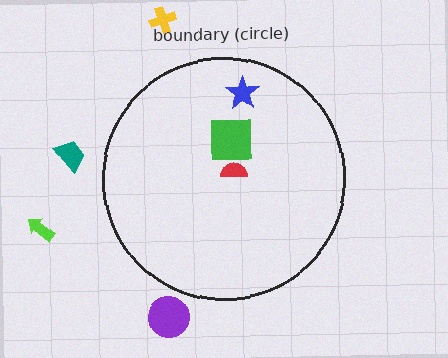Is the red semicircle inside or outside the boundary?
Inside.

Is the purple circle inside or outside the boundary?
Outside.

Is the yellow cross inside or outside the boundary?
Outside.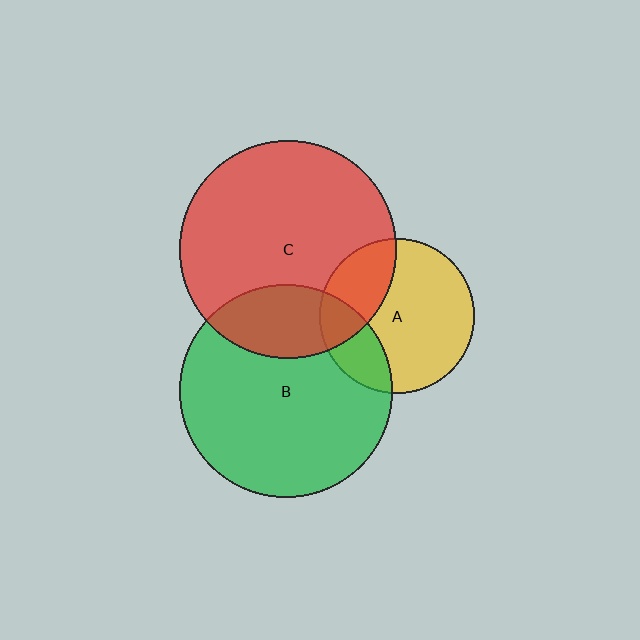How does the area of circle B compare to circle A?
Approximately 1.9 times.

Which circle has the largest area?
Circle C (red).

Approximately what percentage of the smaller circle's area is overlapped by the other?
Approximately 20%.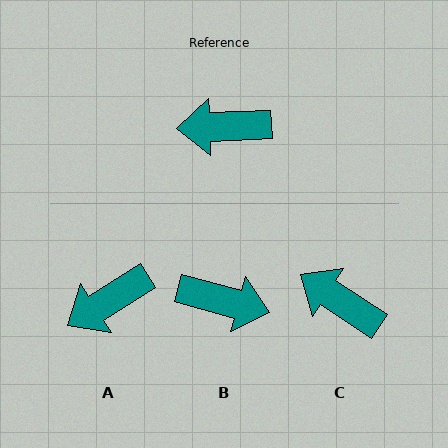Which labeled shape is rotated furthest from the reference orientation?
B, about 163 degrees away.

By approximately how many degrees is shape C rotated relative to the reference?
Approximately 36 degrees clockwise.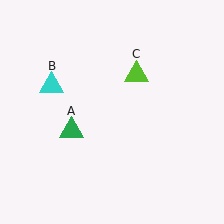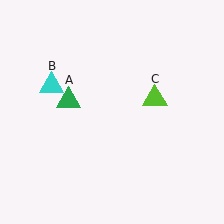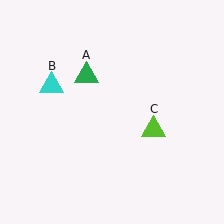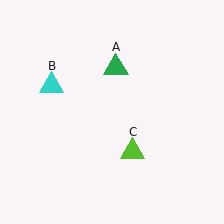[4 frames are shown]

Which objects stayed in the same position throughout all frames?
Cyan triangle (object B) remained stationary.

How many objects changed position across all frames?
2 objects changed position: green triangle (object A), lime triangle (object C).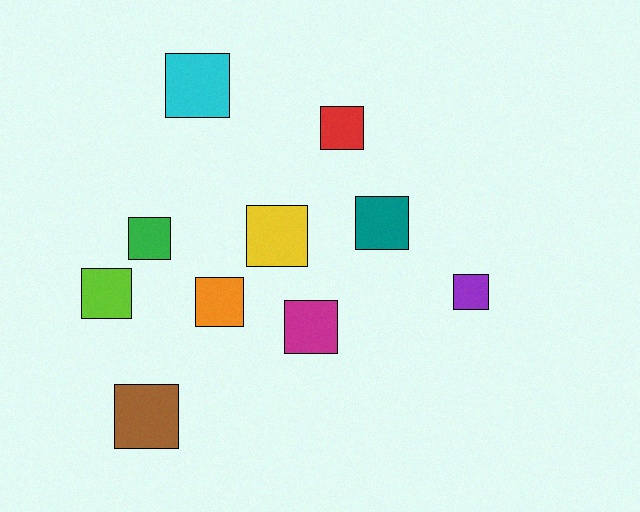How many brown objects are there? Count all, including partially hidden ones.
There is 1 brown object.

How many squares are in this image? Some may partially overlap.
There are 10 squares.